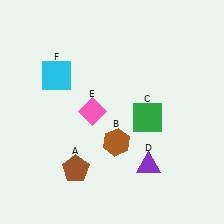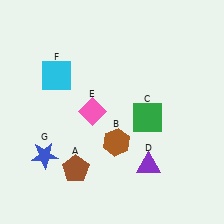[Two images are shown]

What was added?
A blue star (G) was added in Image 2.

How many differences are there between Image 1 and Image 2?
There is 1 difference between the two images.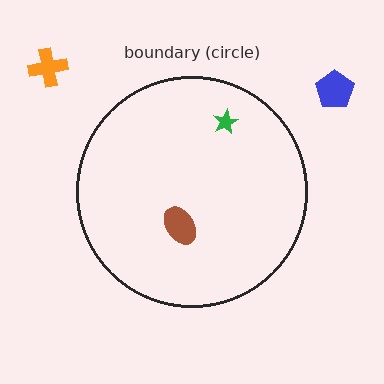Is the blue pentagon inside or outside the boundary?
Outside.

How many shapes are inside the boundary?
2 inside, 2 outside.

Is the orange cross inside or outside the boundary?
Outside.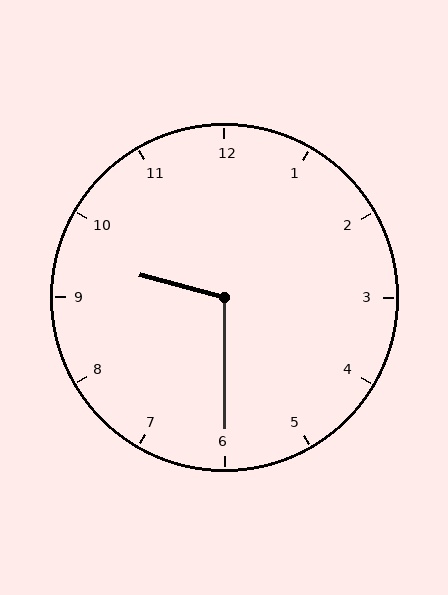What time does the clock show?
9:30.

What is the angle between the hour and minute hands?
Approximately 105 degrees.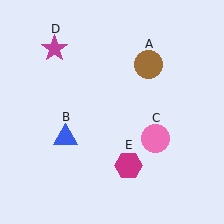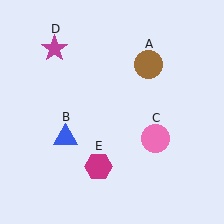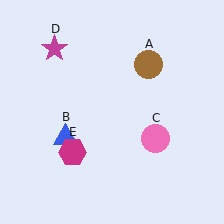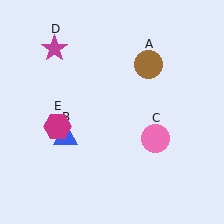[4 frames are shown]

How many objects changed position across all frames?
1 object changed position: magenta hexagon (object E).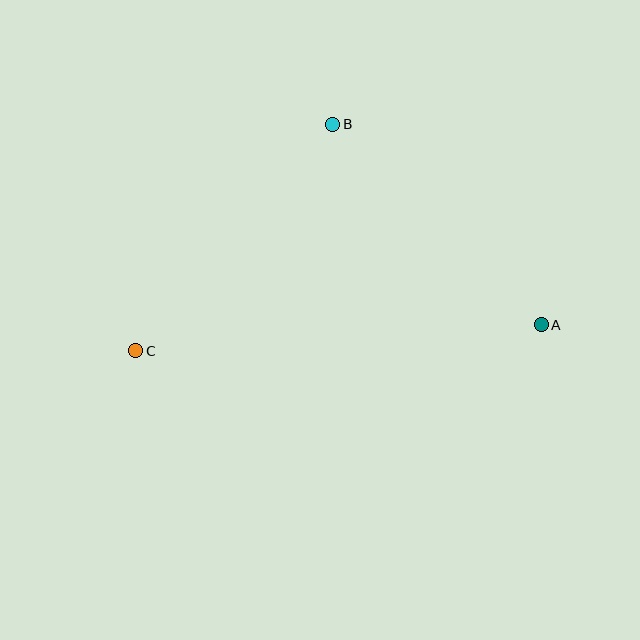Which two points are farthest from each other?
Points A and C are farthest from each other.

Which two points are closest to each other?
Points A and B are closest to each other.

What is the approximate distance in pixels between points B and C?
The distance between B and C is approximately 300 pixels.